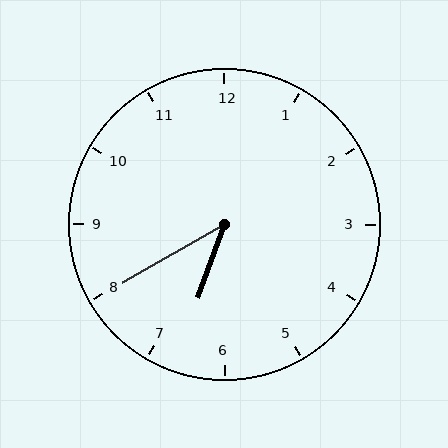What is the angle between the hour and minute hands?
Approximately 40 degrees.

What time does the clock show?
6:40.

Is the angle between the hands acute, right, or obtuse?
It is acute.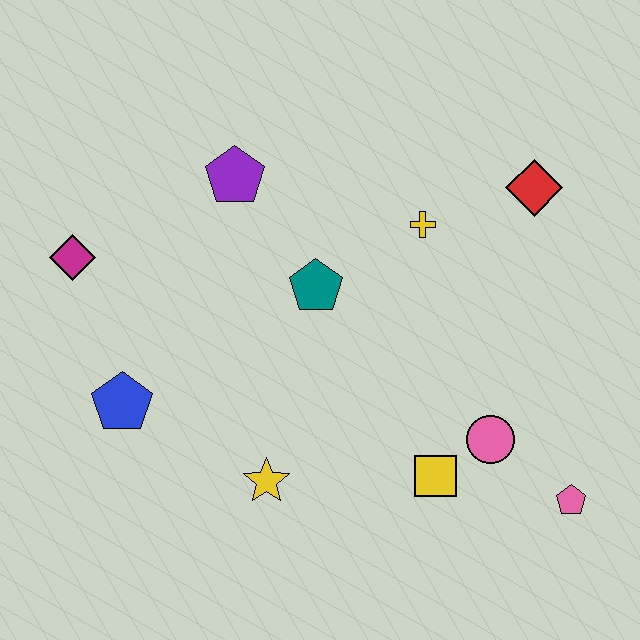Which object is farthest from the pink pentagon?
The magenta diamond is farthest from the pink pentagon.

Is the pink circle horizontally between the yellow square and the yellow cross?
No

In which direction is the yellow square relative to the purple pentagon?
The yellow square is below the purple pentagon.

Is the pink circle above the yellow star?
Yes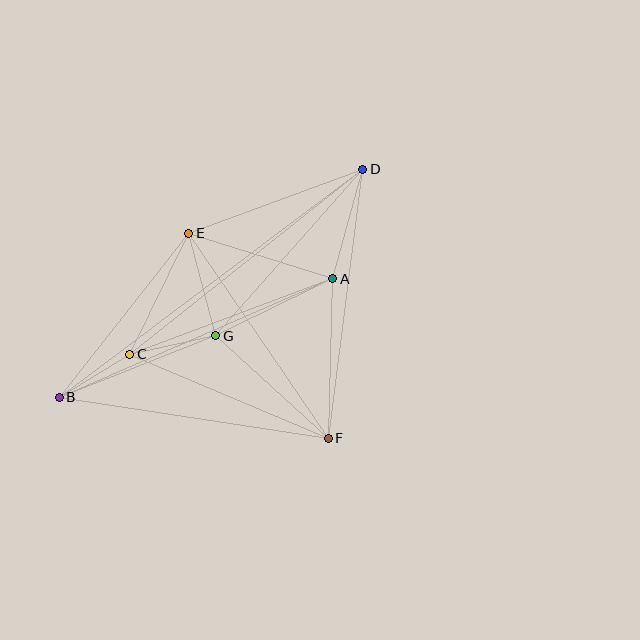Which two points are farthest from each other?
Points B and D are farthest from each other.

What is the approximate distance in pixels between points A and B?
The distance between A and B is approximately 298 pixels.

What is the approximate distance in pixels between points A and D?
The distance between A and D is approximately 113 pixels.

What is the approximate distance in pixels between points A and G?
The distance between A and G is approximately 130 pixels.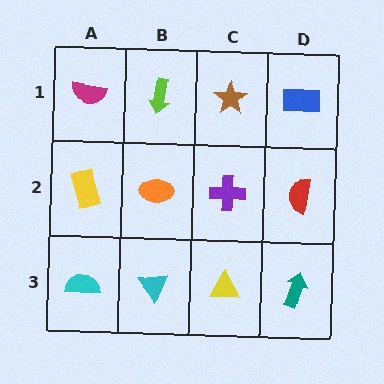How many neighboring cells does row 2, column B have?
4.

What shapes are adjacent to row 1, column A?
A yellow rectangle (row 2, column A), a lime arrow (row 1, column B).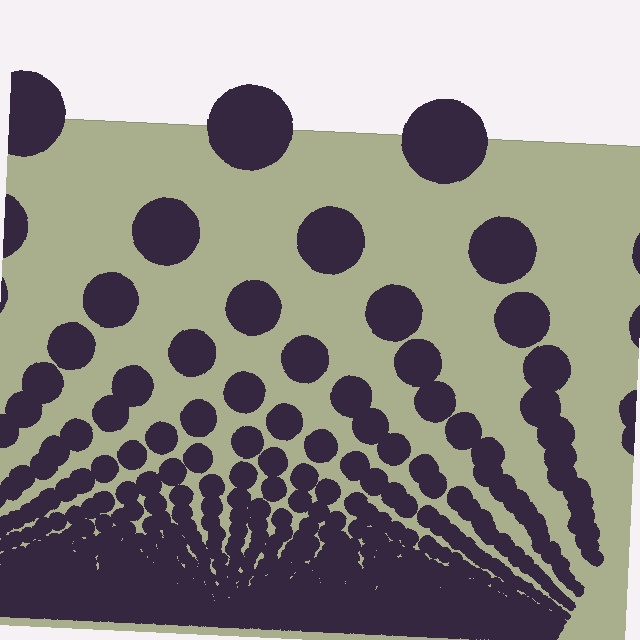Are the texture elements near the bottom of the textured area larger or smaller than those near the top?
Smaller. The gradient is inverted — elements near the bottom are smaller and denser.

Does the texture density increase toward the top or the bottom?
Density increases toward the bottom.